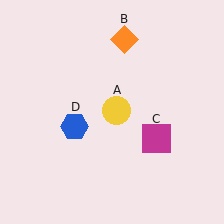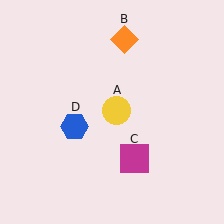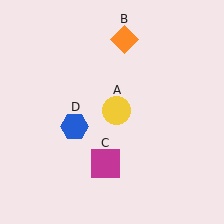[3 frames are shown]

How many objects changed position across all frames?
1 object changed position: magenta square (object C).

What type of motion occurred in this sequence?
The magenta square (object C) rotated clockwise around the center of the scene.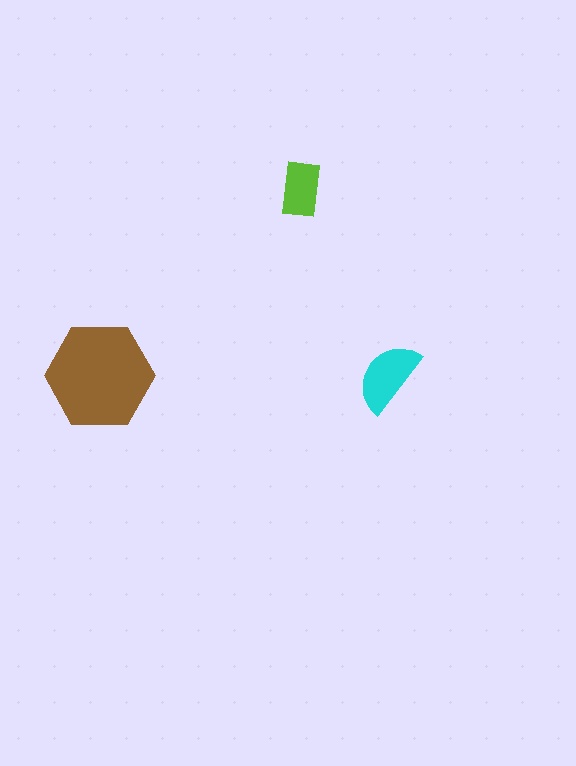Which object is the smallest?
The lime rectangle.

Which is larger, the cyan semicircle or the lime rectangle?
The cyan semicircle.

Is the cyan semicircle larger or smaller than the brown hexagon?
Smaller.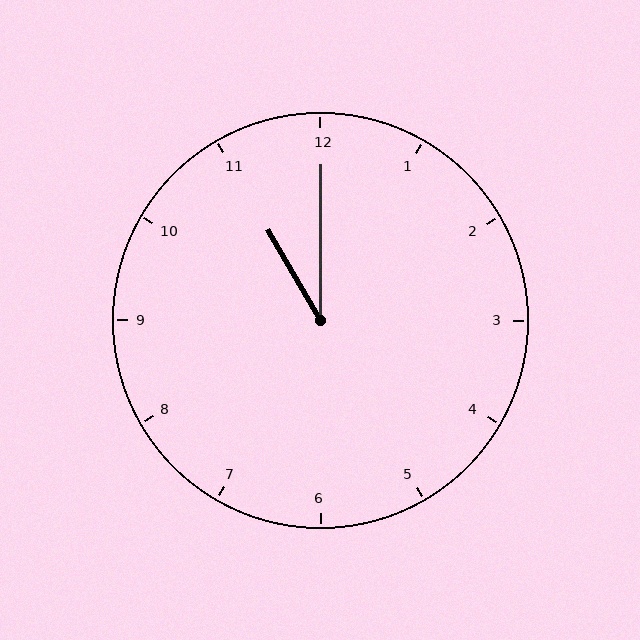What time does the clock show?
11:00.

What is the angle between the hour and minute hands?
Approximately 30 degrees.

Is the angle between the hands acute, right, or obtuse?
It is acute.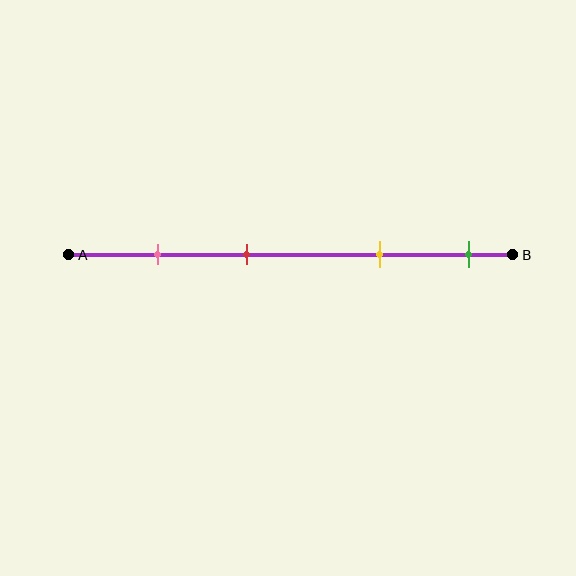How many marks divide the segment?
There are 4 marks dividing the segment.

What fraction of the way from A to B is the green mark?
The green mark is approximately 90% (0.9) of the way from A to B.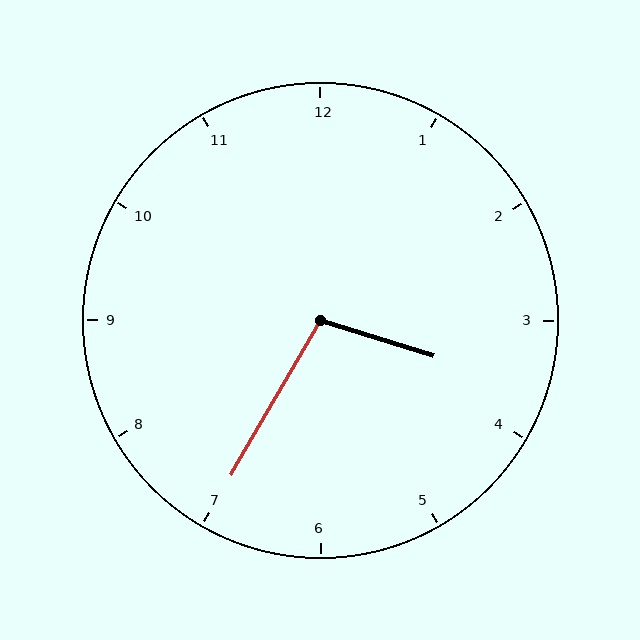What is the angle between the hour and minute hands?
Approximately 102 degrees.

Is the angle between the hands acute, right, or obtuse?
It is obtuse.